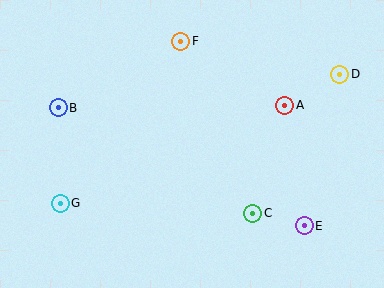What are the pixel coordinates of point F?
Point F is at (181, 41).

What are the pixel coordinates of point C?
Point C is at (253, 213).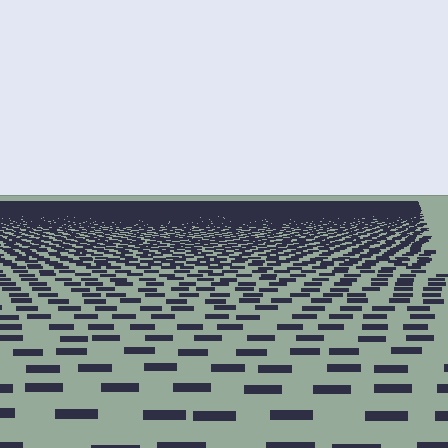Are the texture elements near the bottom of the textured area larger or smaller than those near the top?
Larger. Near the bottom, elements are closer to the viewer and appear at a bigger on-screen size.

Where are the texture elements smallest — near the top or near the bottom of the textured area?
Near the top.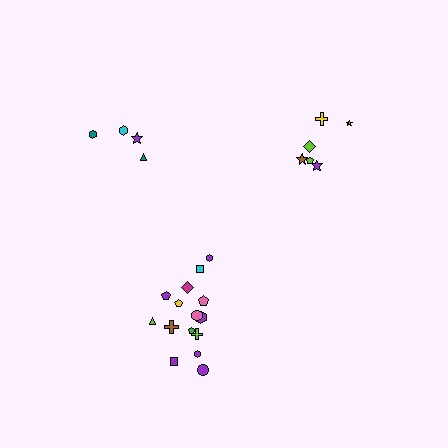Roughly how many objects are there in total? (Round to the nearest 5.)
Roughly 25 objects in total.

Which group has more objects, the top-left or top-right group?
The top-right group.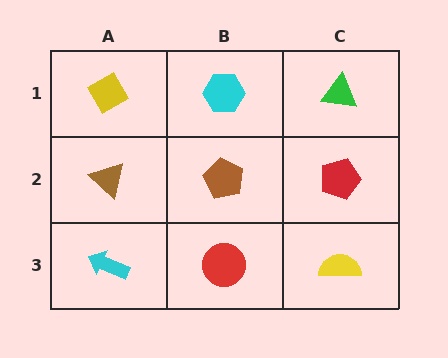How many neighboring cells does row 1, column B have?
3.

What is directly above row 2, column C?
A green triangle.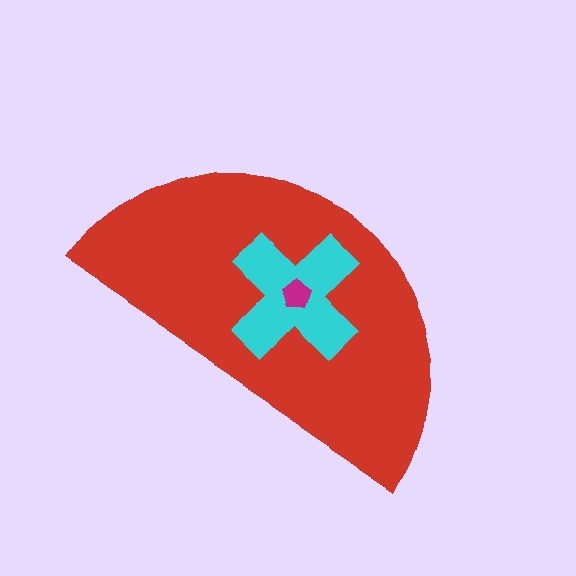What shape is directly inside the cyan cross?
The magenta pentagon.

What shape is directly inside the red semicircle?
The cyan cross.